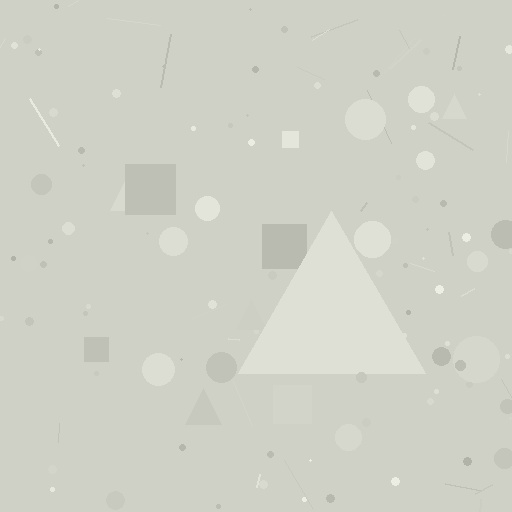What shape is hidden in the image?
A triangle is hidden in the image.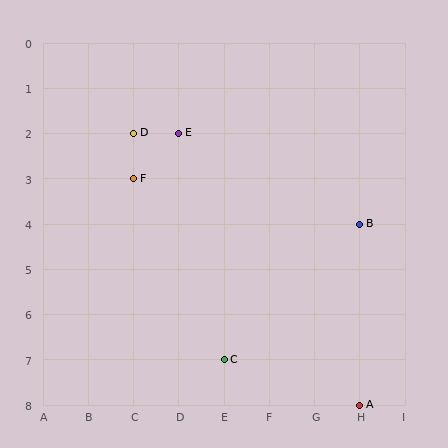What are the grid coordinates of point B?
Point B is at grid coordinates (H, 4).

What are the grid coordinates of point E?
Point E is at grid coordinates (D, 2).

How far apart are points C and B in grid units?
Points C and B are 3 columns and 3 rows apart (about 4.2 grid units diagonally).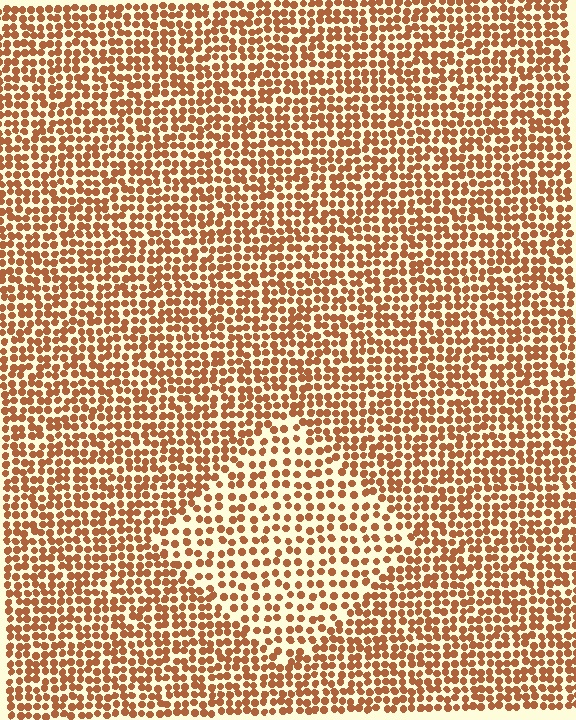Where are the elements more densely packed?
The elements are more densely packed outside the diamond boundary.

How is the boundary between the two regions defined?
The boundary is defined by a change in element density (approximately 1.6x ratio). All elements are the same color, size, and shape.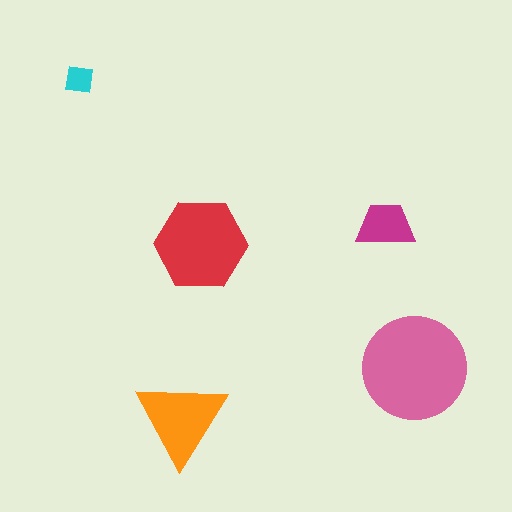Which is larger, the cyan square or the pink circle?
The pink circle.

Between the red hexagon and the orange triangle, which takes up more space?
The red hexagon.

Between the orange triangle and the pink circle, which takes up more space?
The pink circle.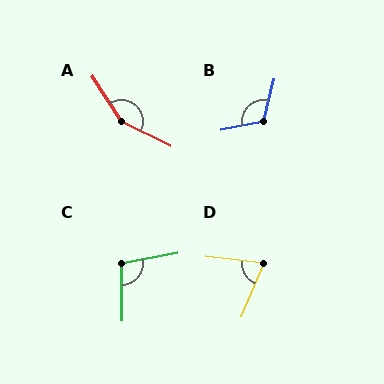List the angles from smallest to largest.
D (74°), C (100°), B (116°), A (149°).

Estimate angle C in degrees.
Approximately 100 degrees.